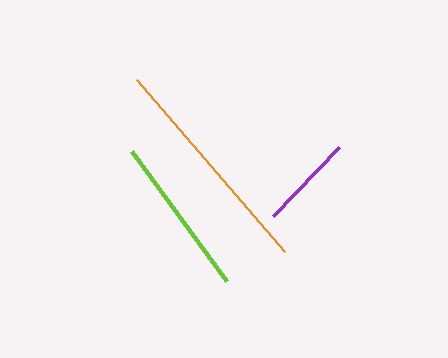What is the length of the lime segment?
The lime segment is approximately 162 pixels long.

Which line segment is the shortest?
The purple line is the shortest at approximately 95 pixels.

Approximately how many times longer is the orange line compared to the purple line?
The orange line is approximately 2.4 times the length of the purple line.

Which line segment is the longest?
The orange line is the longest at approximately 227 pixels.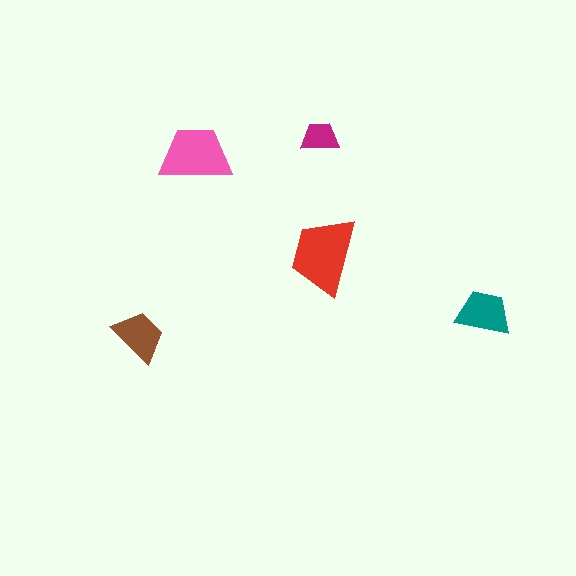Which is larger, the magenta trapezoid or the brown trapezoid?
The brown one.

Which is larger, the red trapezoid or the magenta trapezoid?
The red one.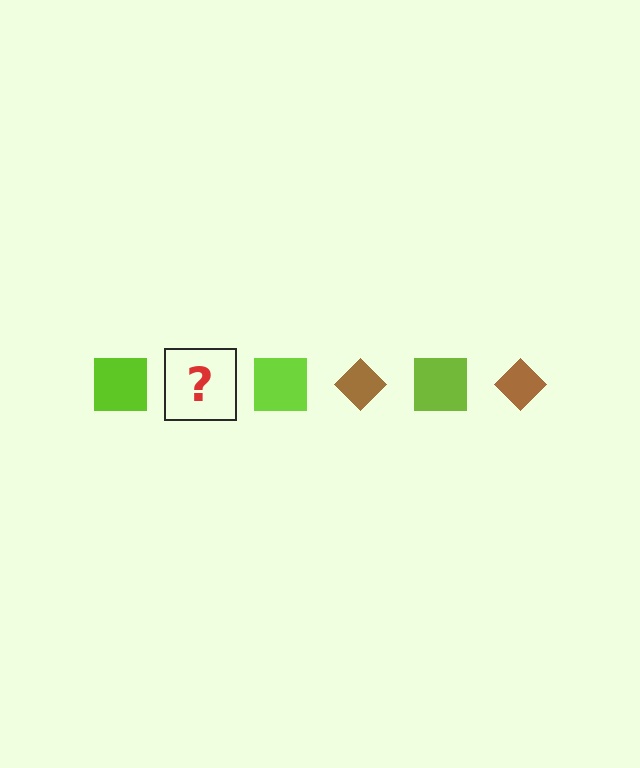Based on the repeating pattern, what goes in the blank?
The blank should be a brown diamond.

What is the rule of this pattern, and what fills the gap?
The rule is that the pattern alternates between lime square and brown diamond. The gap should be filled with a brown diamond.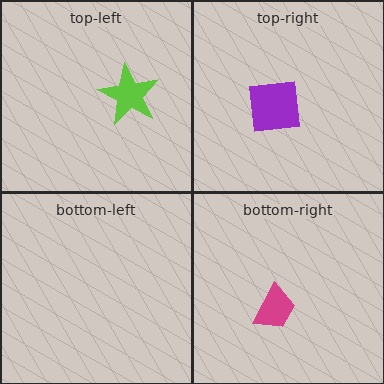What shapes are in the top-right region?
The purple square.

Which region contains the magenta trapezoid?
The bottom-right region.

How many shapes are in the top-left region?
1.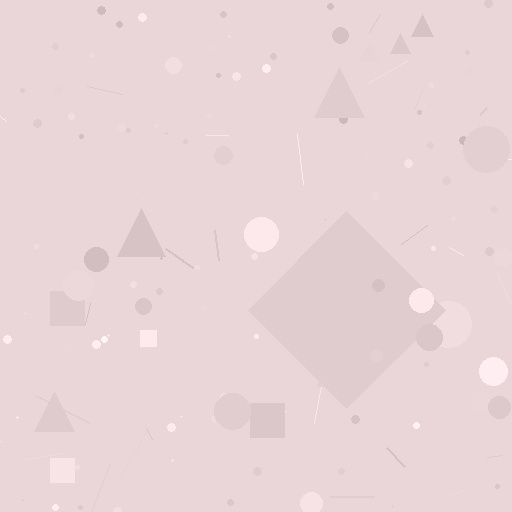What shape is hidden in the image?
A diamond is hidden in the image.